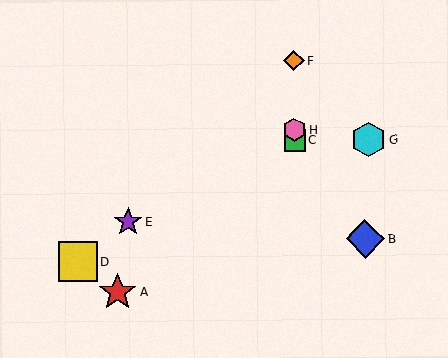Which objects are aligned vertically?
Objects C, F, H are aligned vertically.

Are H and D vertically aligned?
No, H is at x≈294 and D is at x≈78.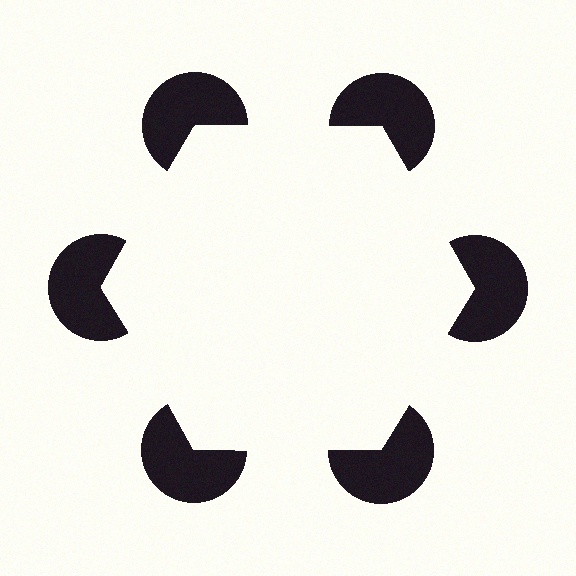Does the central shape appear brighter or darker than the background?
It typically appears slightly brighter than the background, even though no actual brightness change is drawn.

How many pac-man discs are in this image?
There are 6 — one at each vertex of the illusory hexagon.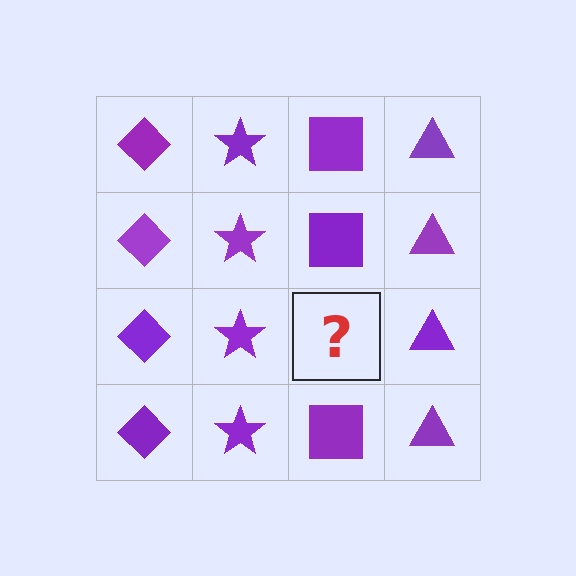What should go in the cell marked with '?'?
The missing cell should contain a purple square.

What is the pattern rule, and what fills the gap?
The rule is that each column has a consistent shape. The gap should be filled with a purple square.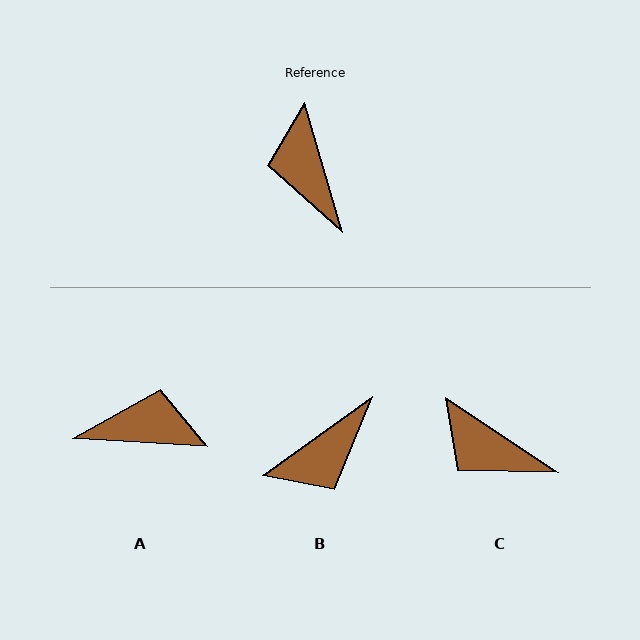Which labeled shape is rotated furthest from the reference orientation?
B, about 110 degrees away.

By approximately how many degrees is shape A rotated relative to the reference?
Approximately 110 degrees clockwise.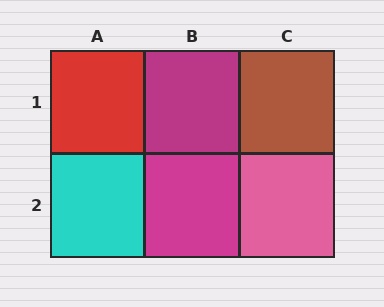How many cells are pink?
1 cell is pink.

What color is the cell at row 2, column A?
Cyan.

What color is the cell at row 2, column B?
Magenta.